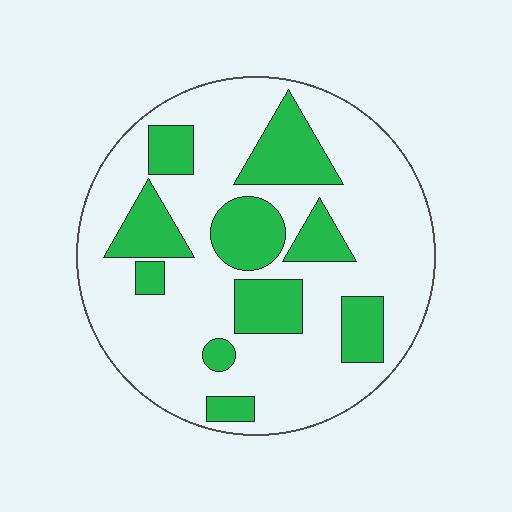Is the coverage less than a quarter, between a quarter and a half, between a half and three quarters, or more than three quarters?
Between a quarter and a half.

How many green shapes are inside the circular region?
10.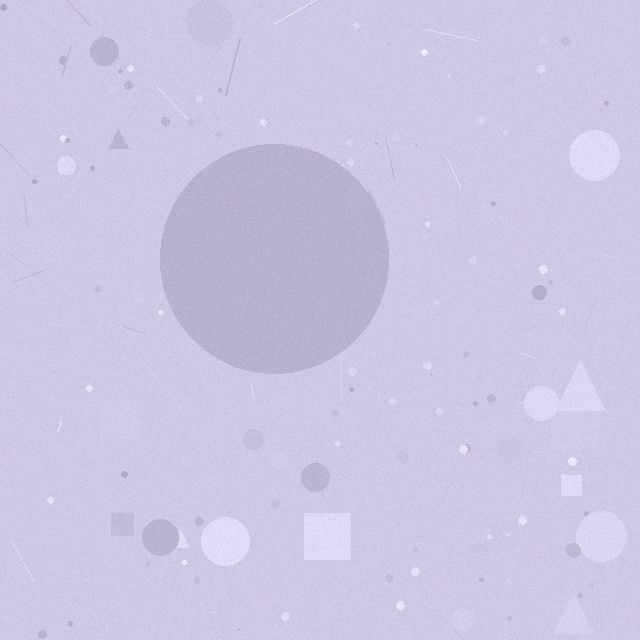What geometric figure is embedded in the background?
A circle is embedded in the background.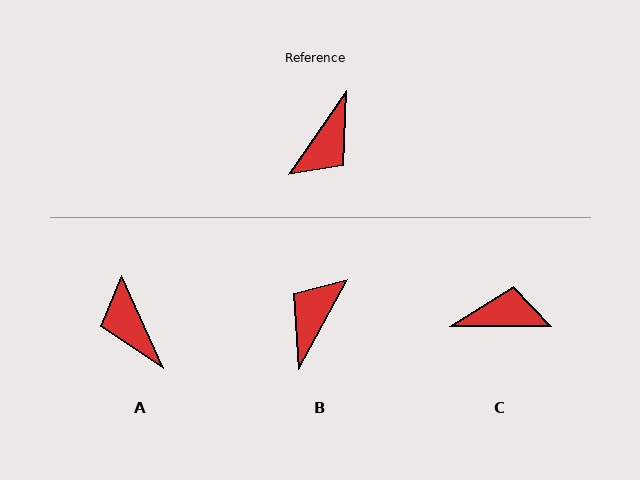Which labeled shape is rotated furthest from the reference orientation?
B, about 174 degrees away.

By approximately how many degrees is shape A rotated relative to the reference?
Approximately 121 degrees clockwise.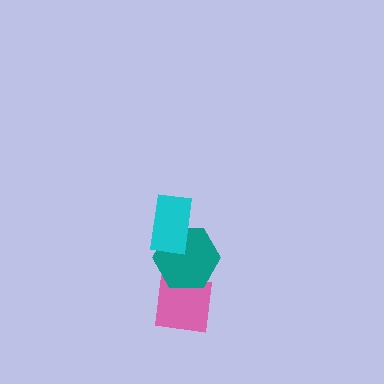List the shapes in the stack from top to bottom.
From top to bottom: the cyan rectangle, the teal hexagon, the pink square.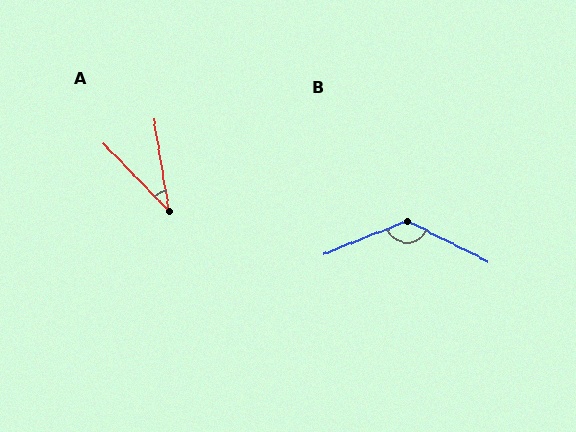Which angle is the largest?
B, at approximately 131 degrees.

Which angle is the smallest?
A, at approximately 35 degrees.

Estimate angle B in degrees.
Approximately 131 degrees.